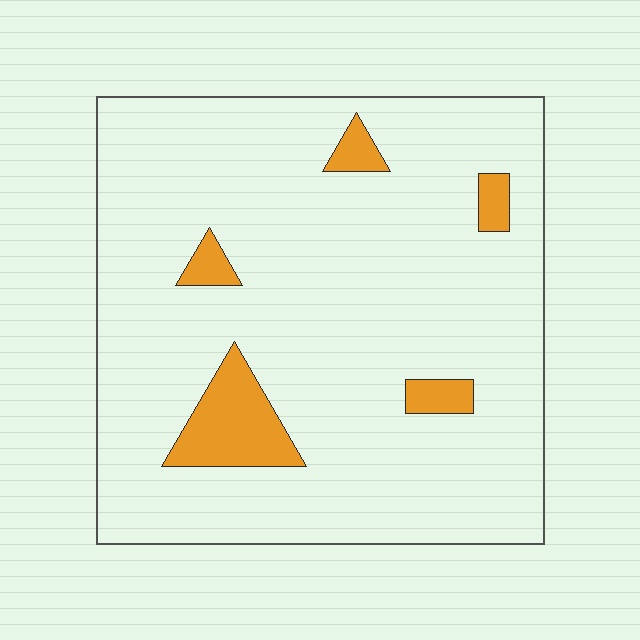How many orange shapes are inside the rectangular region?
5.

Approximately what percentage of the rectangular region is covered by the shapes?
Approximately 10%.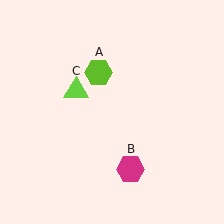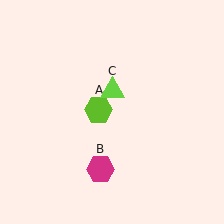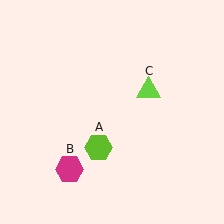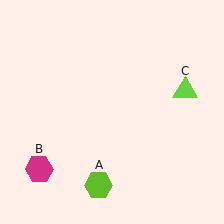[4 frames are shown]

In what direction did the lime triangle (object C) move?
The lime triangle (object C) moved right.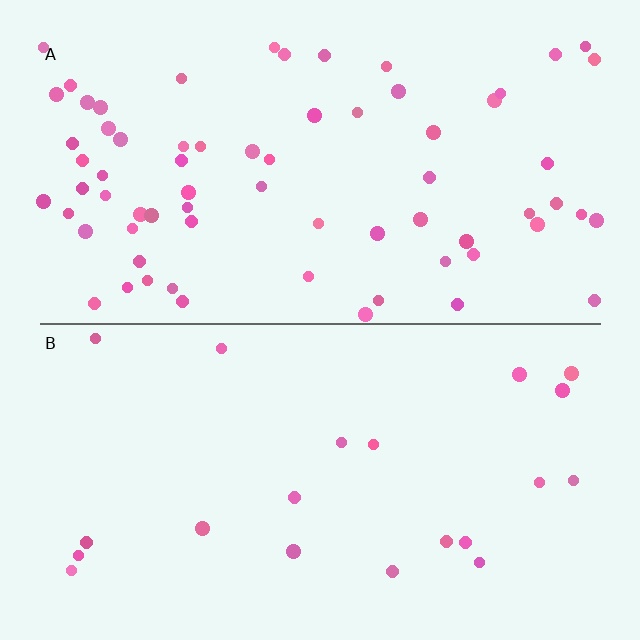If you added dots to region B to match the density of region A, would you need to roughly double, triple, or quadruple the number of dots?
Approximately triple.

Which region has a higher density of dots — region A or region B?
A (the top).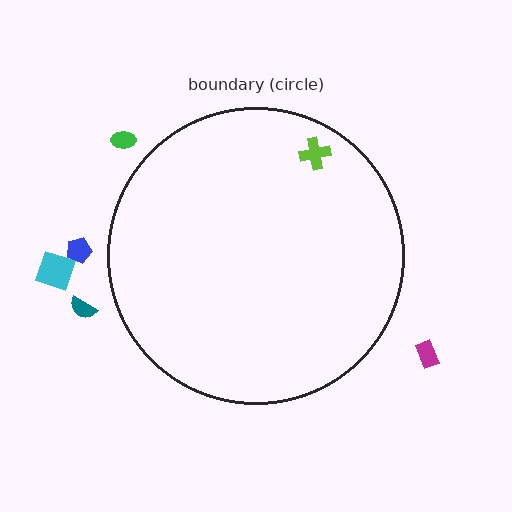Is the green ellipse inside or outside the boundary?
Outside.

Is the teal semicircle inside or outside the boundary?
Outside.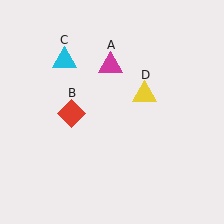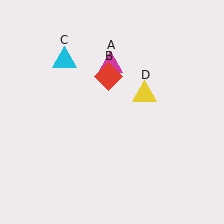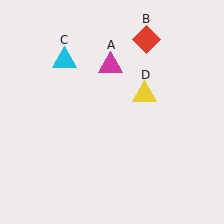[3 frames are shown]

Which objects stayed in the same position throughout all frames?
Magenta triangle (object A) and cyan triangle (object C) and yellow triangle (object D) remained stationary.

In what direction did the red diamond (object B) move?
The red diamond (object B) moved up and to the right.